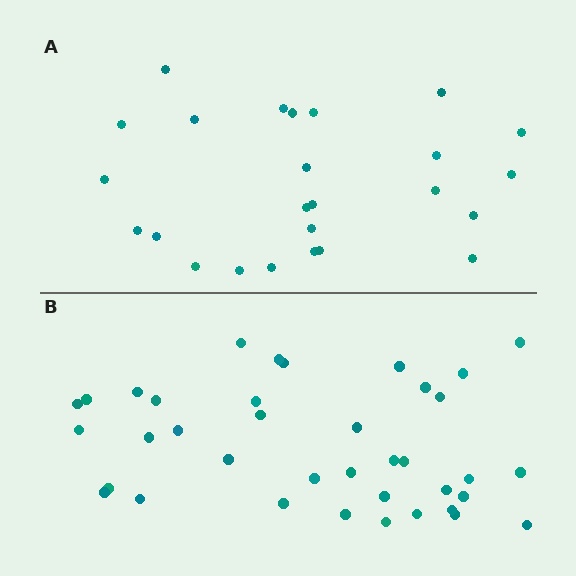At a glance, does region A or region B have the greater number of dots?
Region B (the bottom region) has more dots.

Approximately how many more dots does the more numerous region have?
Region B has approximately 15 more dots than region A.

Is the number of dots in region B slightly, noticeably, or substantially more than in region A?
Region B has substantially more. The ratio is roughly 1.5 to 1.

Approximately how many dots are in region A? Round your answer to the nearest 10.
About 20 dots. (The exact count is 25, which rounds to 20.)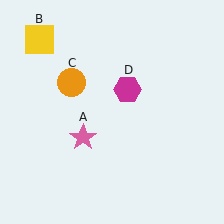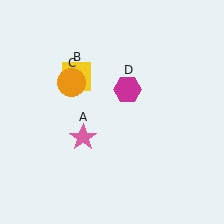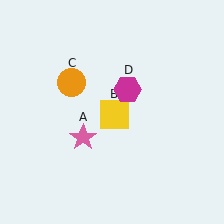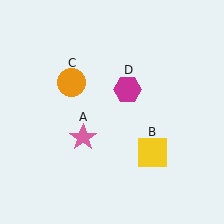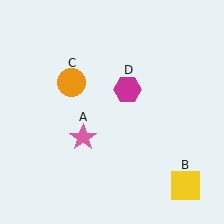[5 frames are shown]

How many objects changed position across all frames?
1 object changed position: yellow square (object B).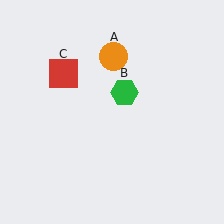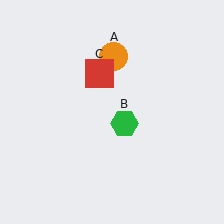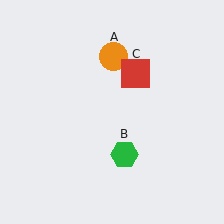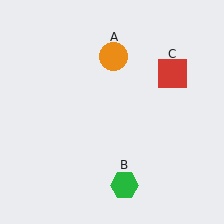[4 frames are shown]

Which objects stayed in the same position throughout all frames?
Orange circle (object A) remained stationary.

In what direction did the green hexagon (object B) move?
The green hexagon (object B) moved down.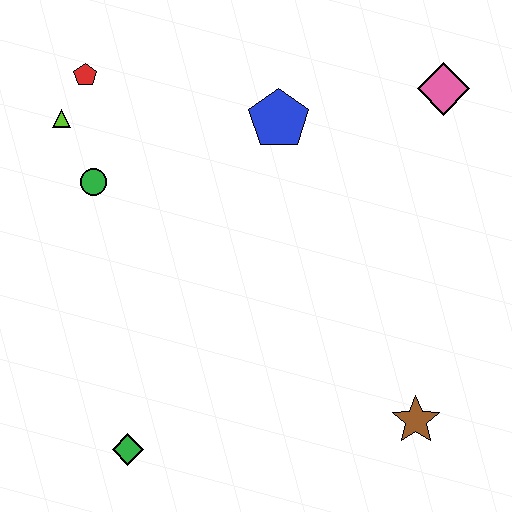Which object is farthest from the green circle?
The brown star is farthest from the green circle.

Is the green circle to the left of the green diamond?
Yes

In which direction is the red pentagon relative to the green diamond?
The red pentagon is above the green diamond.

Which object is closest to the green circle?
The lime triangle is closest to the green circle.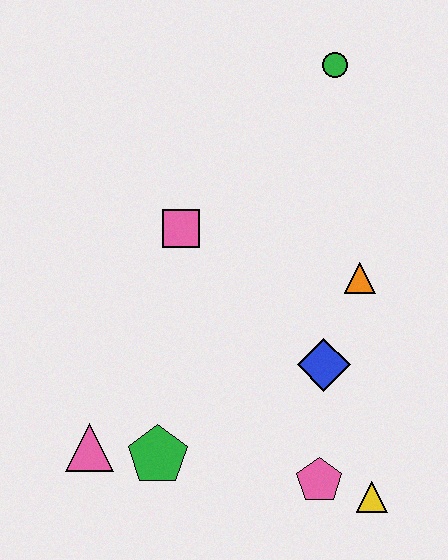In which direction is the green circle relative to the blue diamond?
The green circle is above the blue diamond.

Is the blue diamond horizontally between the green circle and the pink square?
Yes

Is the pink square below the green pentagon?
No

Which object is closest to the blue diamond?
The orange triangle is closest to the blue diamond.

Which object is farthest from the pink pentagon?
The green circle is farthest from the pink pentagon.